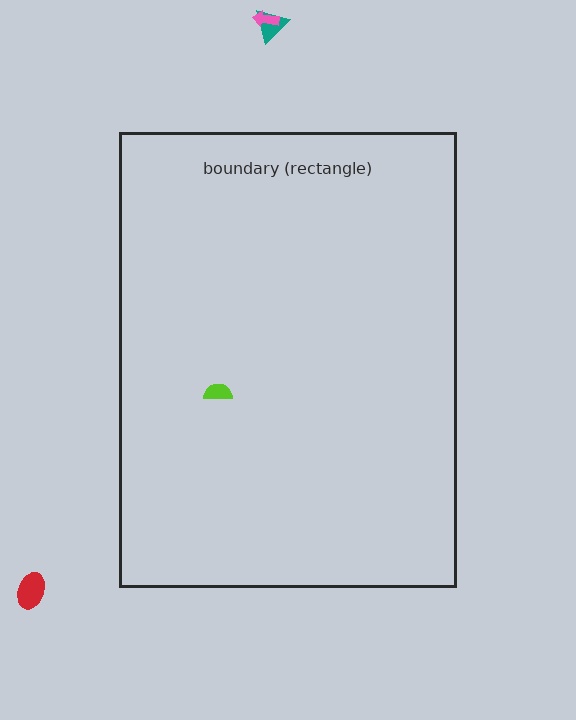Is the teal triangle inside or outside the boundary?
Outside.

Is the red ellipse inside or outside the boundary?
Outside.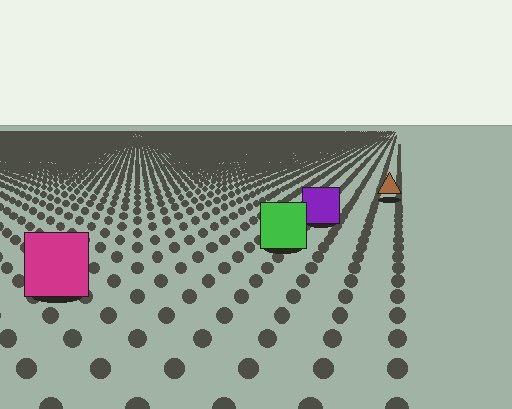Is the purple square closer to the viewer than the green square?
No. The green square is closer — you can tell from the texture gradient: the ground texture is coarser near it.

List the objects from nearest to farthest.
From nearest to farthest: the magenta square, the green square, the purple square, the brown triangle.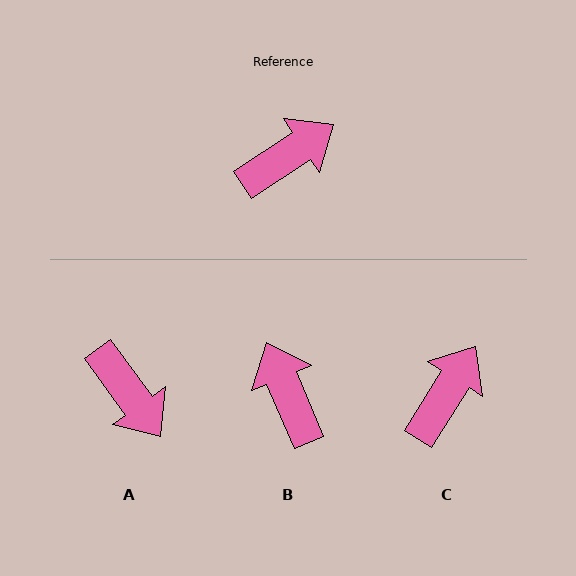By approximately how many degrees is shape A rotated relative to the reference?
Approximately 88 degrees clockwise.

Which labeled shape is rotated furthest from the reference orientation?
A, about 88 degrees away.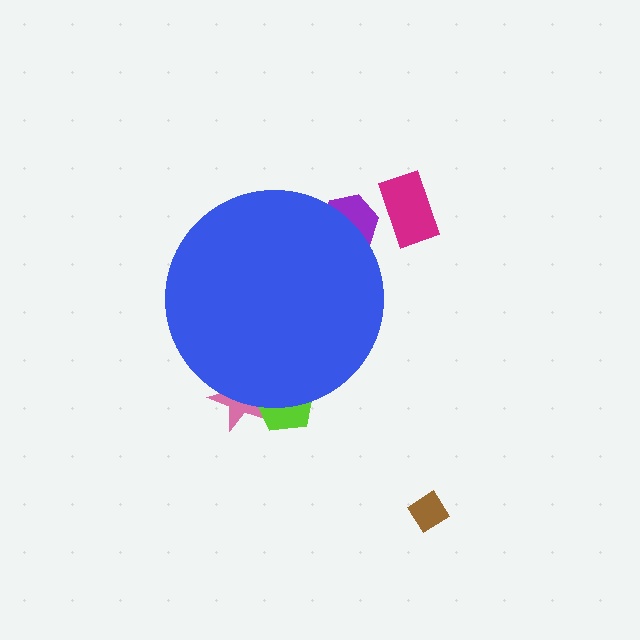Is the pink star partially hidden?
Yes, the pink star is partially hidden behind the blue circle.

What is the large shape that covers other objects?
A blue circle.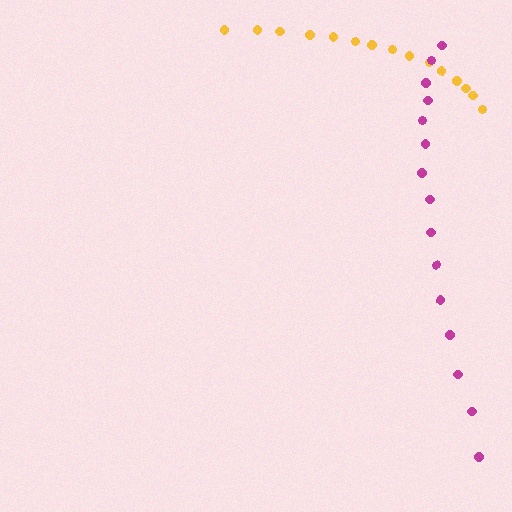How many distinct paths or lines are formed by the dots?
There are 2 distinct paths.